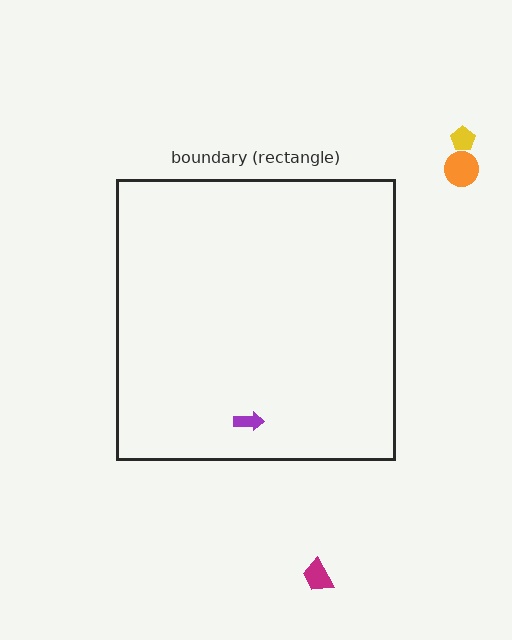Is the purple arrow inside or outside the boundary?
Inside.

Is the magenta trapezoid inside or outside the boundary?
Outside.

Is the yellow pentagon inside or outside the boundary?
Outside.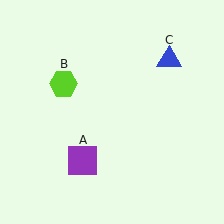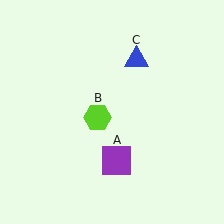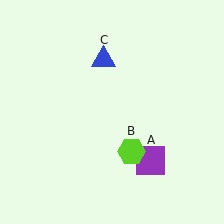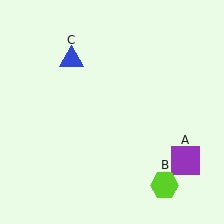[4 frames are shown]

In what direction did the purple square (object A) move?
The purple square (object A) moved right.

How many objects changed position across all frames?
3 objects changed position: purple square (object A), lime hexagon (object B), blue triangle (object C).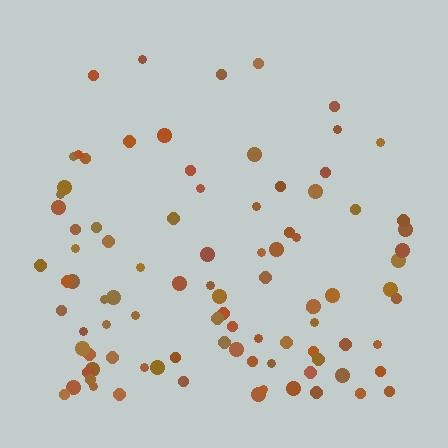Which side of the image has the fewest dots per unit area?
The top.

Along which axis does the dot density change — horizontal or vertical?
Vertical.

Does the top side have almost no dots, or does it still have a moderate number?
Still a moderate number, just noticeably fewer than the bottom.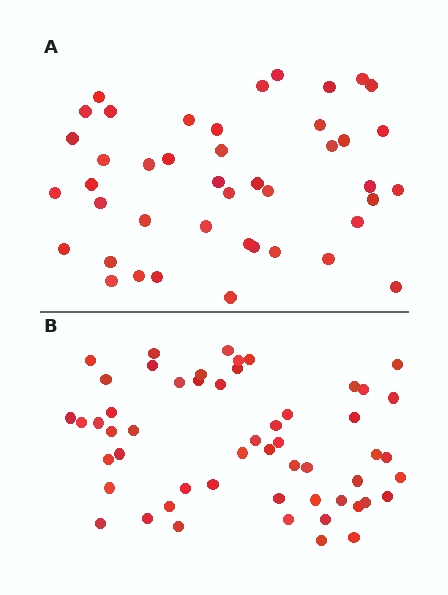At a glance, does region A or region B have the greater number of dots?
Region B (the bottom region) has more dots.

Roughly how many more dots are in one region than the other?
Region B has roughly 12 or so more dots than region A.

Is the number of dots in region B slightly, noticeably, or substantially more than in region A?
Region B has noticeably more, but not dramatically so. The ratio is roughly 1.3 to 1.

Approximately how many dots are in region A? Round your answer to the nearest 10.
About 40 dots. (The exact count is 43, which rounds to 40.)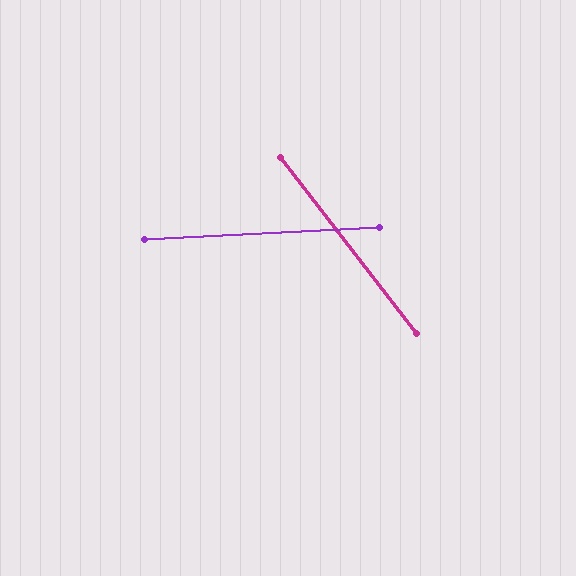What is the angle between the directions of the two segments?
Approximately 55 degrees.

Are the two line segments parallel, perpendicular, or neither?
Neither parallel nor perpendicular — they differ by about 55°.